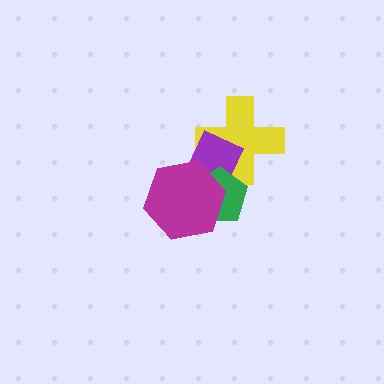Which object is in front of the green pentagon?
The magenta hexagon is in front of the green pentagon.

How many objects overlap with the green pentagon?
3 objects overlap with the green pentagon.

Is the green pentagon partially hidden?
Yes, it is partially covered by another shape.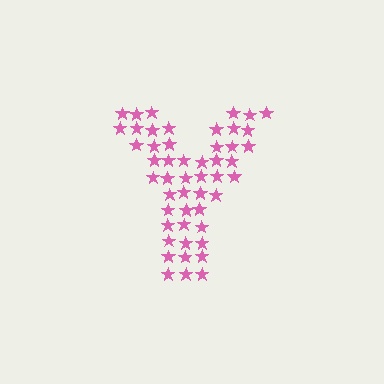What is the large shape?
The large shape is the letter Y.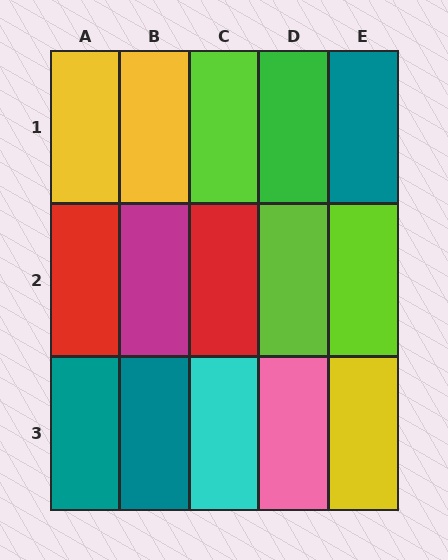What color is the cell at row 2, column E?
Lime.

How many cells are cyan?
1 cell is cyan.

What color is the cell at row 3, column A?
Teal.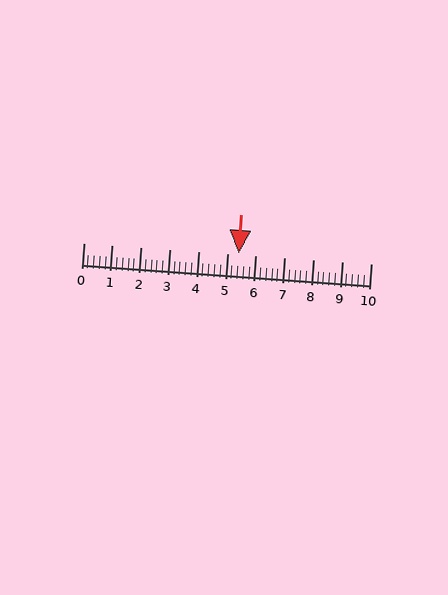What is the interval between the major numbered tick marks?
The major tick marks are spaced 1 units apart.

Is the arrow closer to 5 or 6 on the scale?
The arrow is closer to 5.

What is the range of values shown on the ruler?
The ruler shows values from 0 to 10.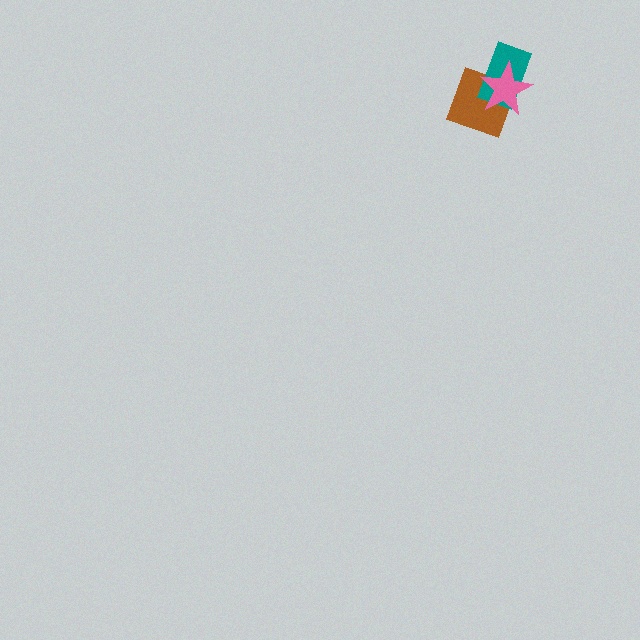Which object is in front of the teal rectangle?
The pink star is in front of the teal rectangle.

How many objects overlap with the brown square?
2 objects overlap with the brown square.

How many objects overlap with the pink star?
2 objects overlap with the pink star.